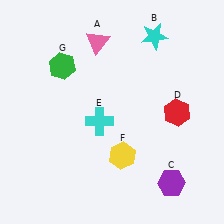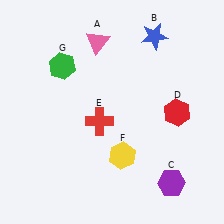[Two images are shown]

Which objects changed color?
B changed from cyan to blue. E changed from cyan to red.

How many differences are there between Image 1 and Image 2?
There are 2 differences between the two images.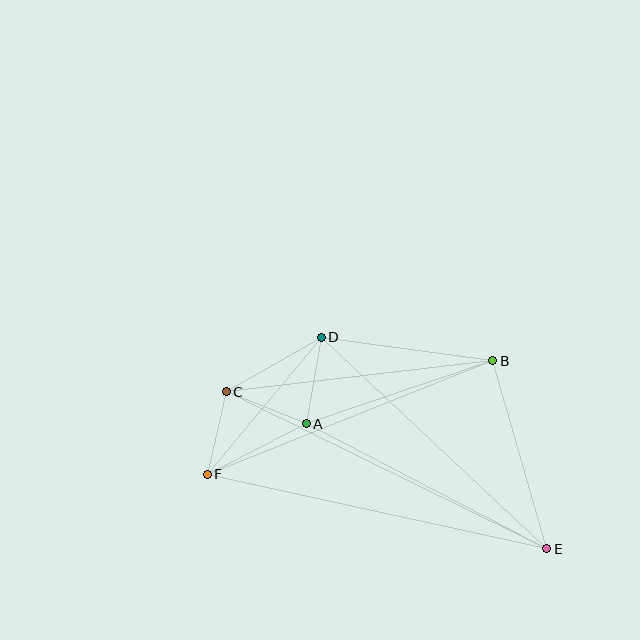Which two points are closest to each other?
Points C and F are closest to each other.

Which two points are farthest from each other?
Points C and E are farthest from each other.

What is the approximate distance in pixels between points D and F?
The distance between D and F is approximately 178 pixels.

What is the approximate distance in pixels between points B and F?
The distance between B and F is approximately 307 pixels.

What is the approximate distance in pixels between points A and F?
The distance between A and F is approximately 111 pixels.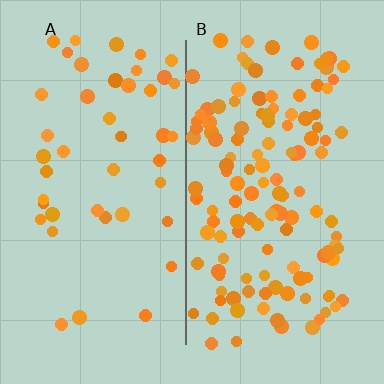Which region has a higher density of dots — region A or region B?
B (the right).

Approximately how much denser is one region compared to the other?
Approximately 2.7× — region B over region A.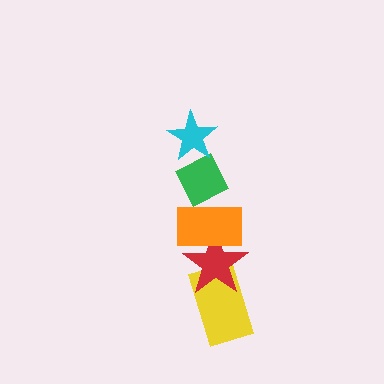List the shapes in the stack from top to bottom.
From top to bottom: the cyan star, the green diamond, the orange rectangle, the red star, the yellow rectangle.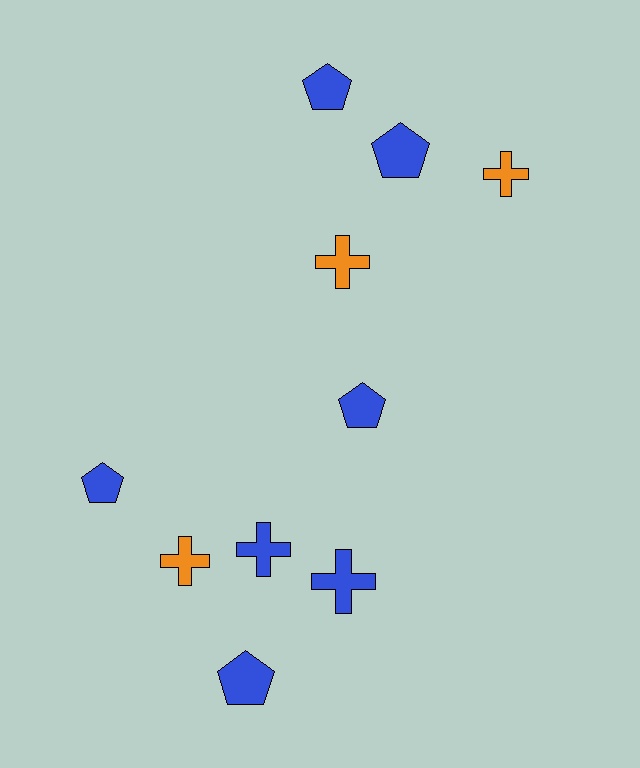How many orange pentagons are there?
There are no orange pentagons.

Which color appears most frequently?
Blue, with 7 objects.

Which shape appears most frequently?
Pentagon, with 5 objects.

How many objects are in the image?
There are 10 objects.